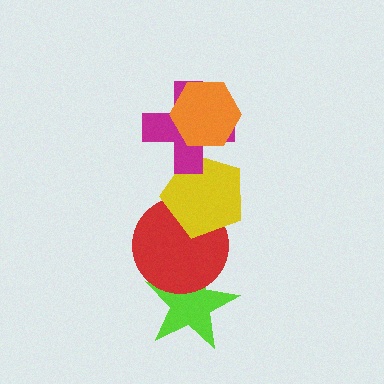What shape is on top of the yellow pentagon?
The magenta cross is on top of the yellow pentagon.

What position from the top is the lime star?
The lime star is 5th from the top.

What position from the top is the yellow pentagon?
The yellow pentagon is 3rd from the top.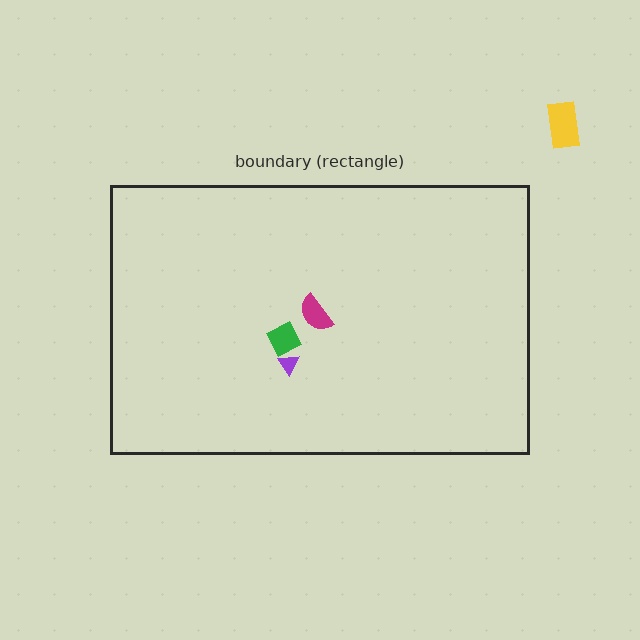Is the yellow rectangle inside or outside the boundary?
Outside.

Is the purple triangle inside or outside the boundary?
Inside.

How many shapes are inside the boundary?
3 inside, 1 outside.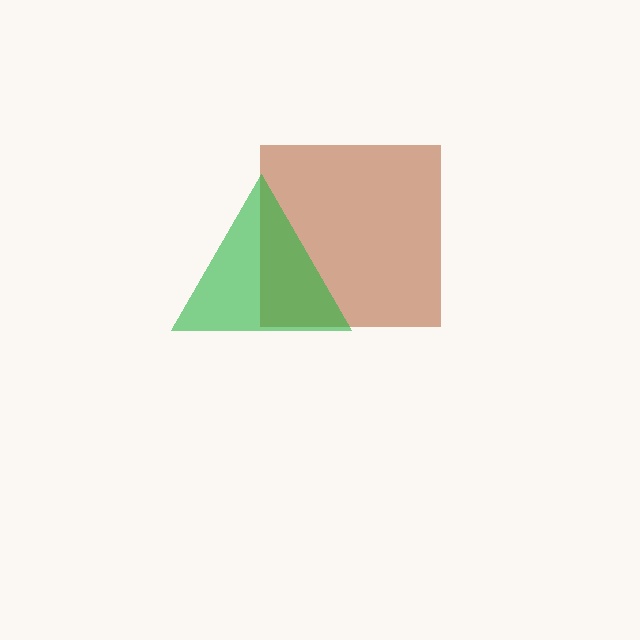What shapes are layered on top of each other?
The layered shapes are: a brown square, a green triangle.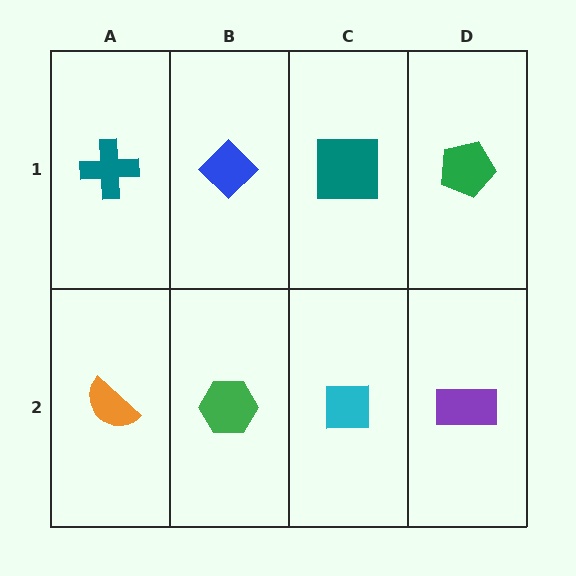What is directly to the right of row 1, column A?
A blue diamond.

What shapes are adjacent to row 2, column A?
A teal cross (row 1, column A), a green hexagon (row 2, column B).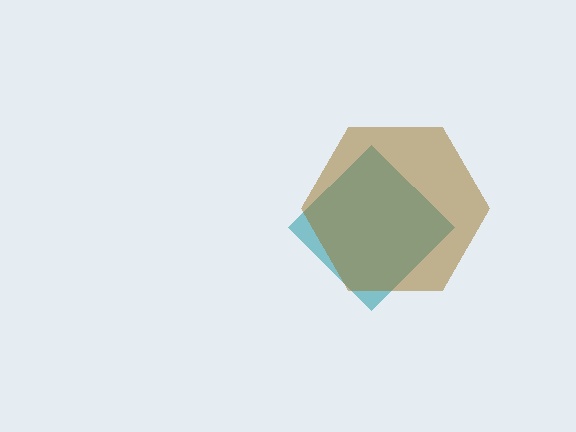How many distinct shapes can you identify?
There are 2 distinct shapes: a teal diamond, a brown hexagon.